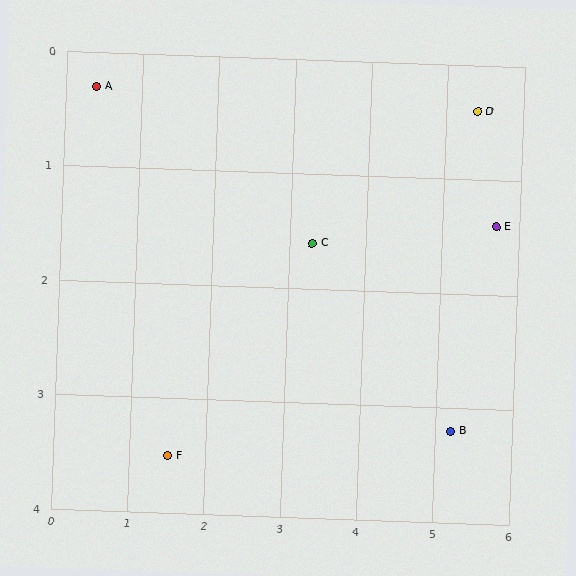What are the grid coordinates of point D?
Point D is at approximately (5.4, 0.4).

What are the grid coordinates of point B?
Point B is at approximately (5.2, 3.2).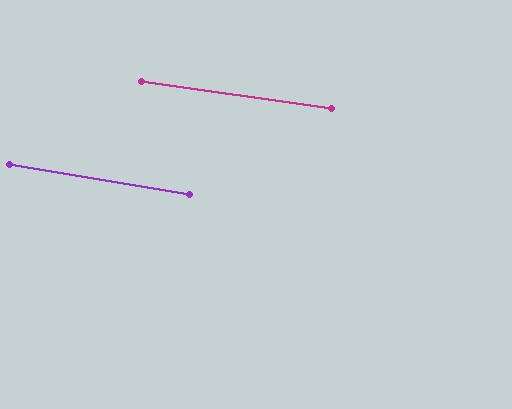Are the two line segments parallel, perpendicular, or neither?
Parallel — their directions differ by only 1.3°.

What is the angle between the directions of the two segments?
Approximately 1 degree.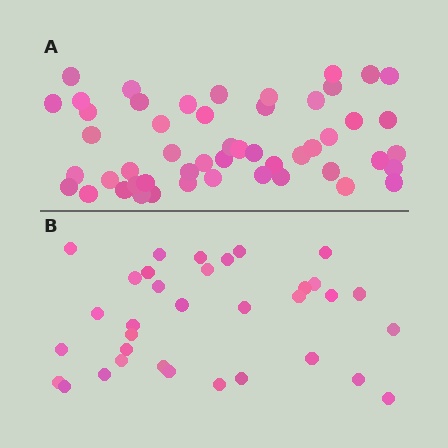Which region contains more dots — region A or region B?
Region A (the top region) has more dots.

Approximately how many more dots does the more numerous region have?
Region A has approximately 15 more dots than region B.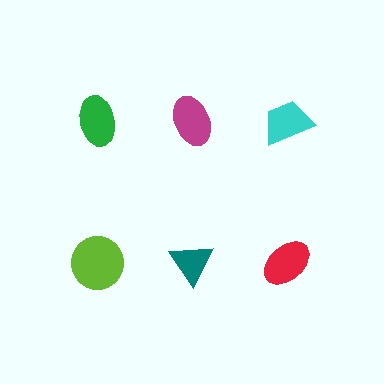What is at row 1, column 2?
A magenta ellipse.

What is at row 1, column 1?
A green ellipse.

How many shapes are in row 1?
3 shapes.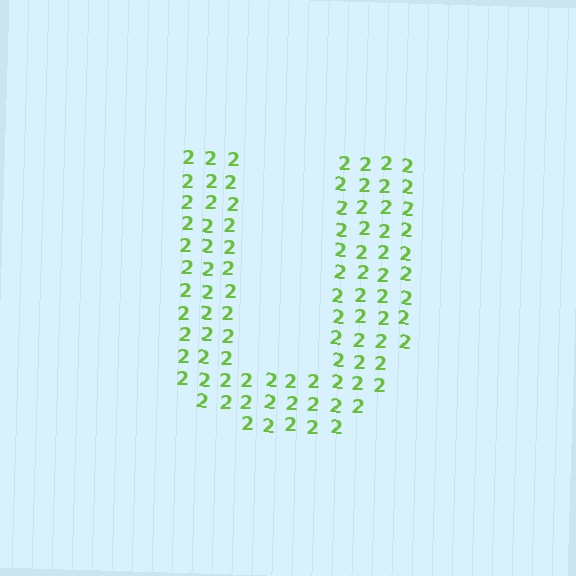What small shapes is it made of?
It is made of small digit 2's.